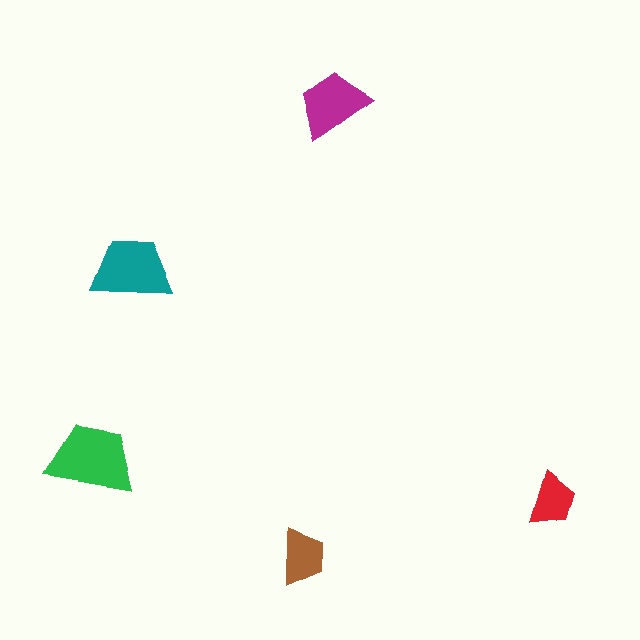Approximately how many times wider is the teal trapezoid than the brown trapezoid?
About 1.5 times wider.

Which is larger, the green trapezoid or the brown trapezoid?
The green one.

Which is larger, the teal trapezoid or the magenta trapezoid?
The teal one.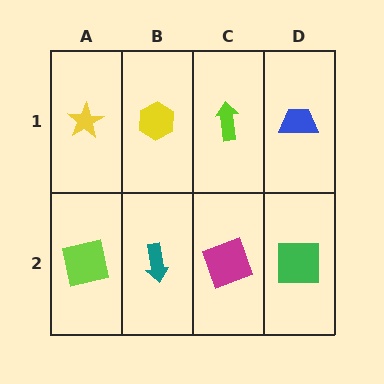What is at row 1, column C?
A lime arrow.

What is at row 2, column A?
A lime square.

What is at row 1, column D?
A blue trapezoid.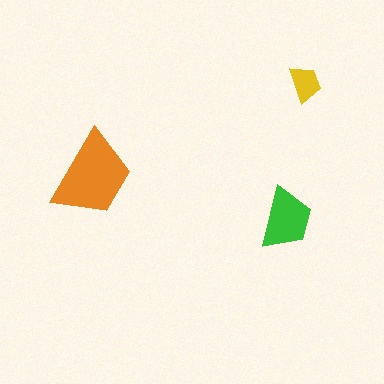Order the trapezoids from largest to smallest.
the orange one, the green one, the yellow one.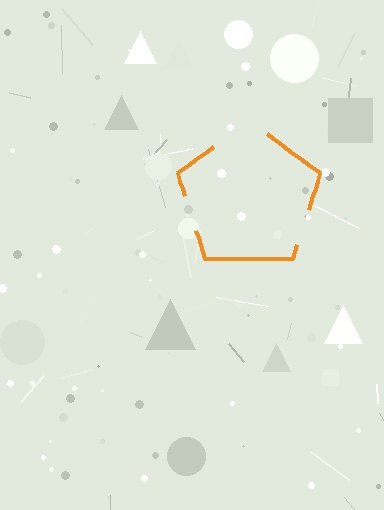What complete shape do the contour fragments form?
The contour fragments form a pentagon.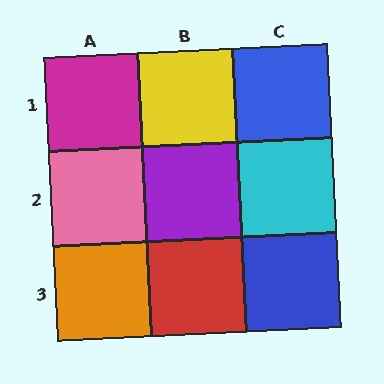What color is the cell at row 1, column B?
Yellow.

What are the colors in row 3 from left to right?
Orange, red, blue.